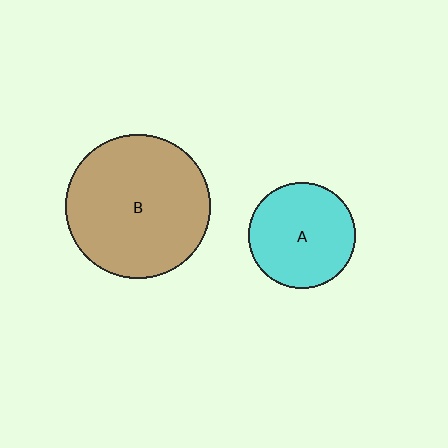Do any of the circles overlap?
No, none of the circles overlap.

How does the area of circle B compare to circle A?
Approximately 1.8 times.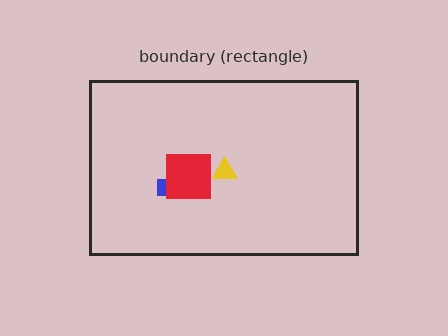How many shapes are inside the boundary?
3 inside, 0 outside.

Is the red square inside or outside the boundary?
Inside.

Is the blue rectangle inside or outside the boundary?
Inside.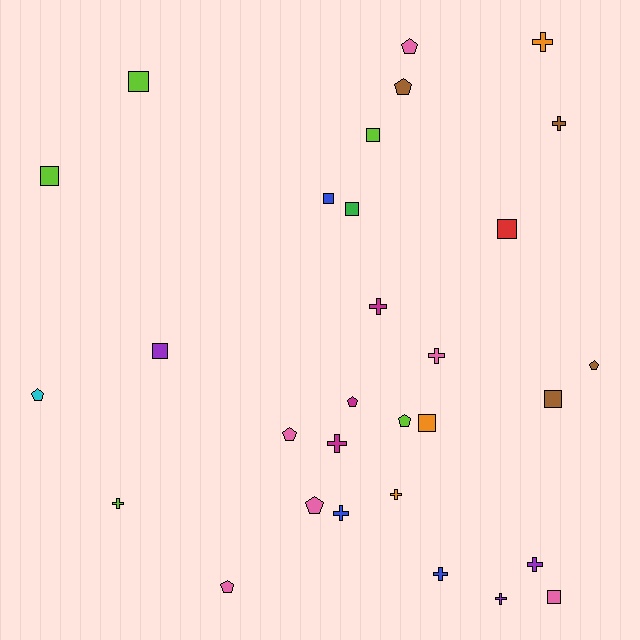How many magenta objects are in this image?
There are 3 magenta objects.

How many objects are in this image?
There are 30 objects.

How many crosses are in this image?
There are 11 crosses.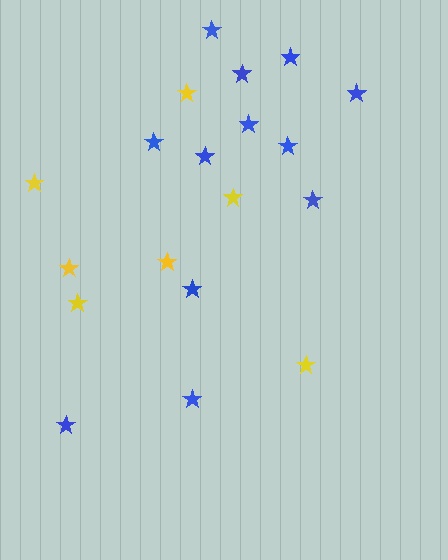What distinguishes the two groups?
There are 2 groups: one group of blue stars (12) and one group of yellow stars (7).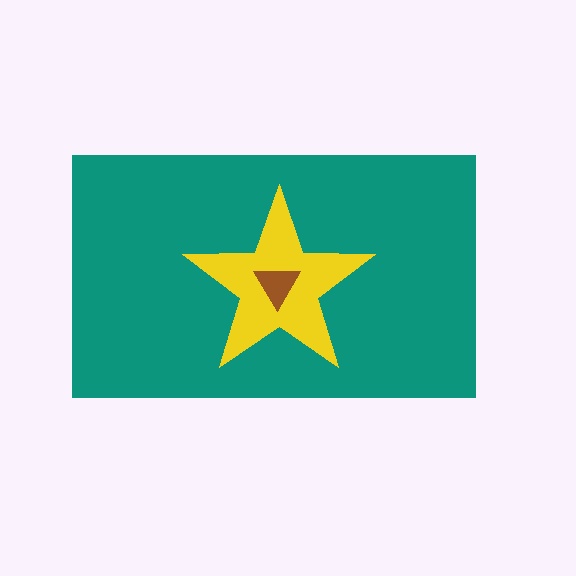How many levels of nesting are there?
3.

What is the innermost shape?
The brown triangle.